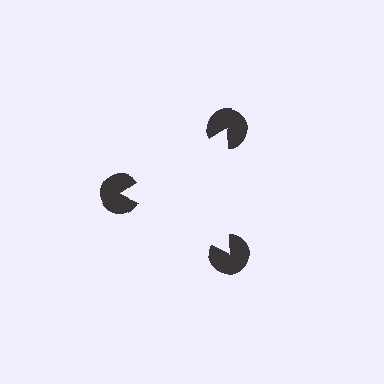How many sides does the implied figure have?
3 sides.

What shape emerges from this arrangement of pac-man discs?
An illusory triangle — its edges are inferred from the aligned wedge cuts in the pac-man discs, not physically drawn.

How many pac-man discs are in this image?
There are 3 — one at each vertex of the illusory triangle.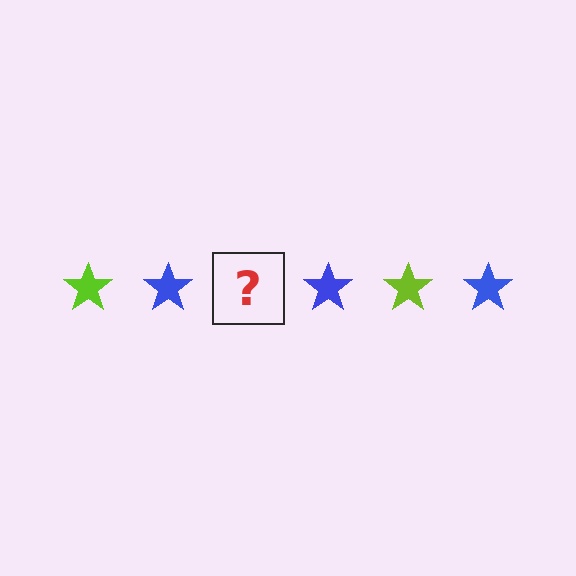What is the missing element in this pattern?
The missing element is a lime star.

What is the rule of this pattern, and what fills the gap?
The rule is that the pattern cycles through lime, blue stars. The gap should be filled with a lime star.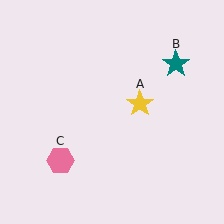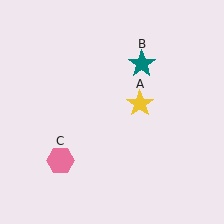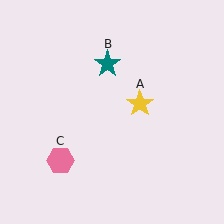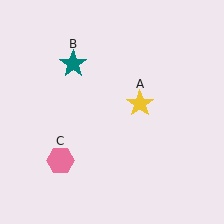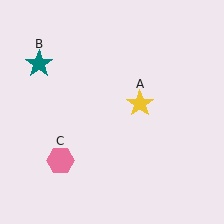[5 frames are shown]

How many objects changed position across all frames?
1 object changed position: teal star (object B).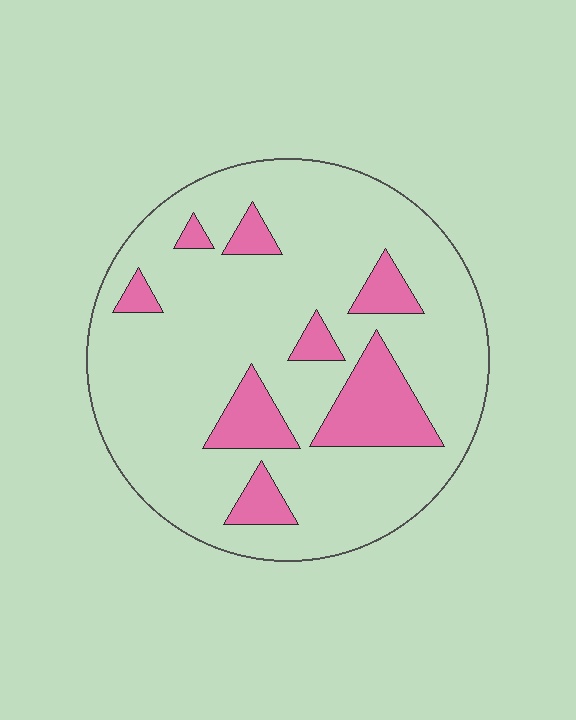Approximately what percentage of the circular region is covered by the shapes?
Approximately 20%.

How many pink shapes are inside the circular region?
8.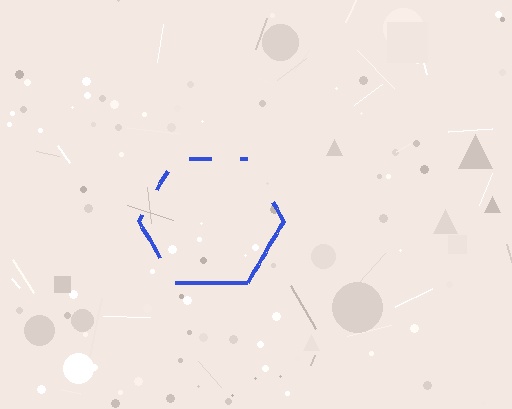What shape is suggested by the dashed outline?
The dashed outline suggests a hexagon.